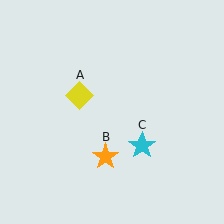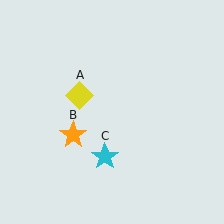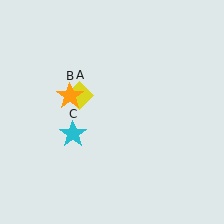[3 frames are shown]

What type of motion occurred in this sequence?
The orange star (object B), cyan star (object C) rotated clockwise around the center of the scene.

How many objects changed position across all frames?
2 objects changed position: orange star (object B), cyan star (object C).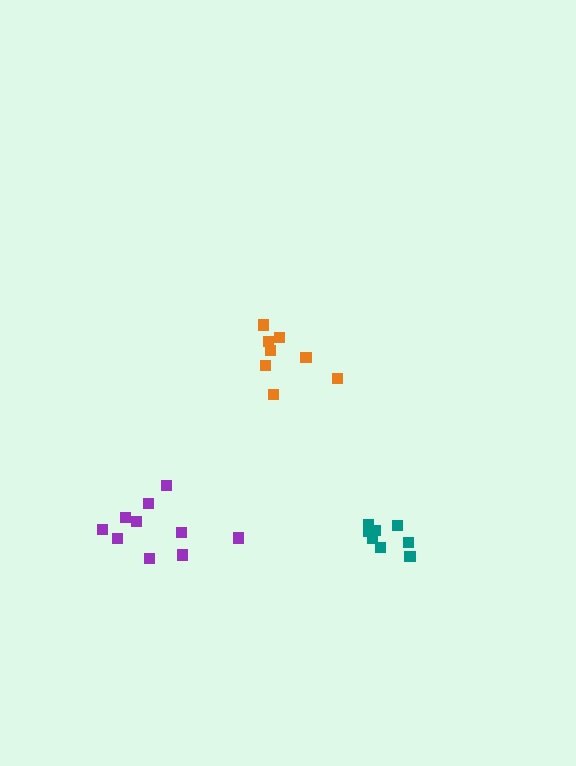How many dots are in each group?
Group 1: 8 dots, Group 2: 8 dots, Group 3: 10 dots (26 total).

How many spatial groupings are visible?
There are 3 spatial groupings.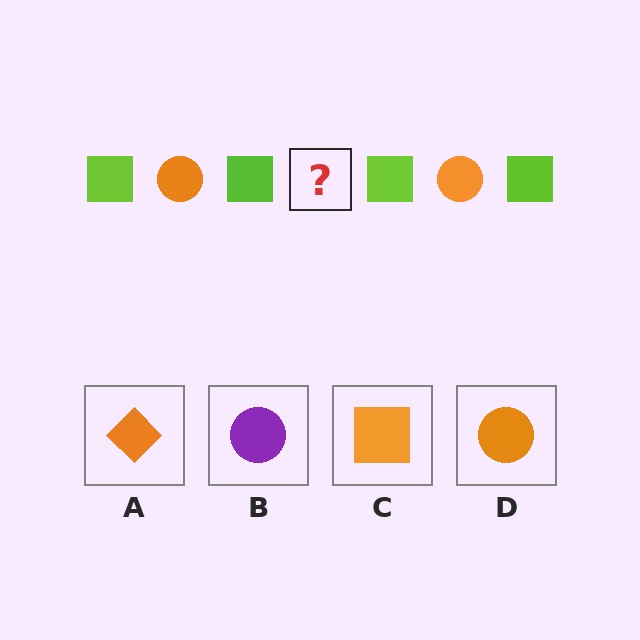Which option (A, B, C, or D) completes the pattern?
D.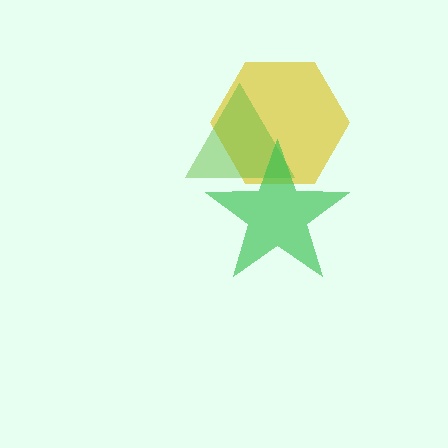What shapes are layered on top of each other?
The layered shapes are: a yellow hexagon, a lime triangle, a green star.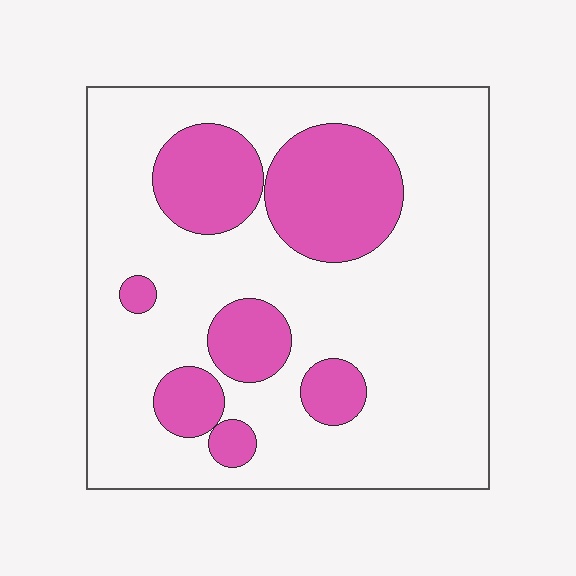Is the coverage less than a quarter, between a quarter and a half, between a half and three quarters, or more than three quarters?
Between a quarter and a half.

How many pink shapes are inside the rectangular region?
7.